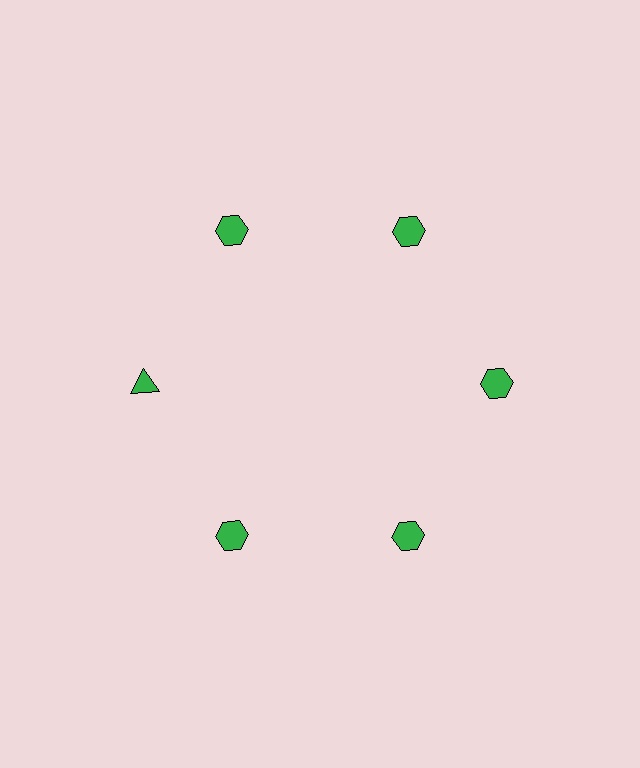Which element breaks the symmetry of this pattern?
The green triangle at roughly the 9 o'clock position breaks the symmetry. All other shapes are green hexagons.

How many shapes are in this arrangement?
There are 6 shapes arranged in a ring pattern.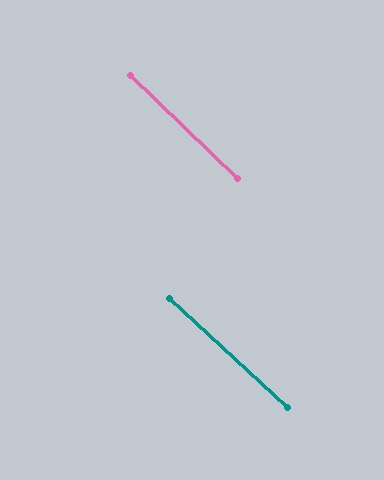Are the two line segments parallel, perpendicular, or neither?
Parallel — their directions differ by only 1.2°.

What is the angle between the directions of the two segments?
Approximately 1 degree.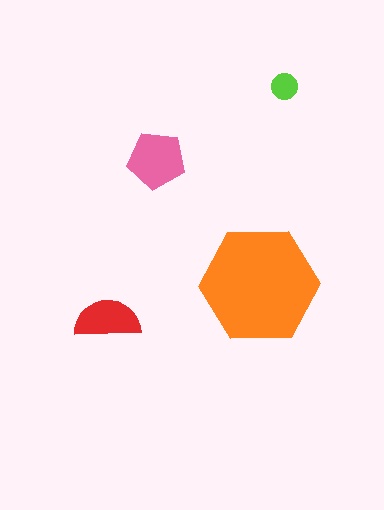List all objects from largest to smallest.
The orange hexagon, the pink pentagon, the red semicircle, the lime circle.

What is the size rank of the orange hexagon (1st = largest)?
1st.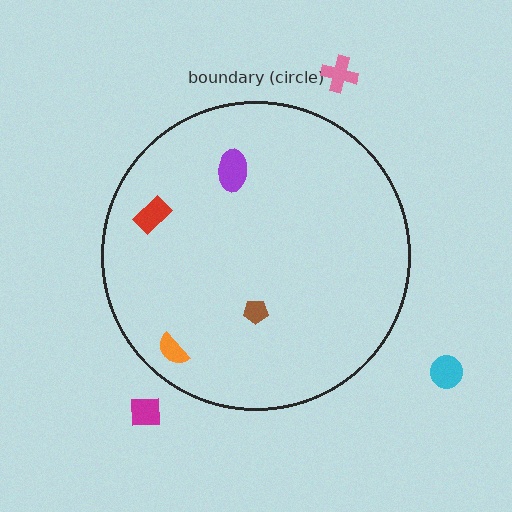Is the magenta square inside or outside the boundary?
Outside.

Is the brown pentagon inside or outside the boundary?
Inside.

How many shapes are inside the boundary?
4 inside, 3 outside.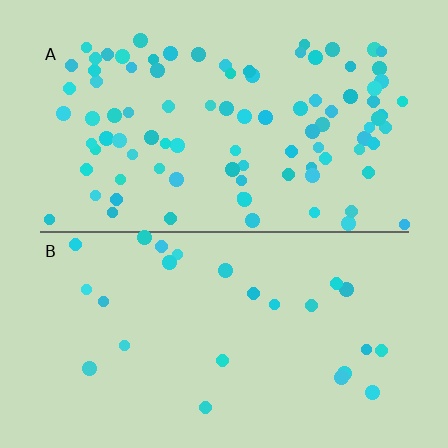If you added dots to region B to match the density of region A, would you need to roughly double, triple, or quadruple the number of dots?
Approximately quadruple.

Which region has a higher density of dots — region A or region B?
A (the top).